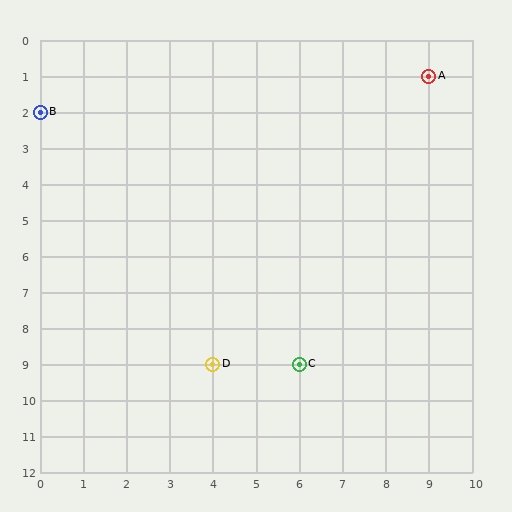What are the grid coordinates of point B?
Point B is at grid coordinates (0, 2).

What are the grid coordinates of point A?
Point A is at grid coordinates (9, 1).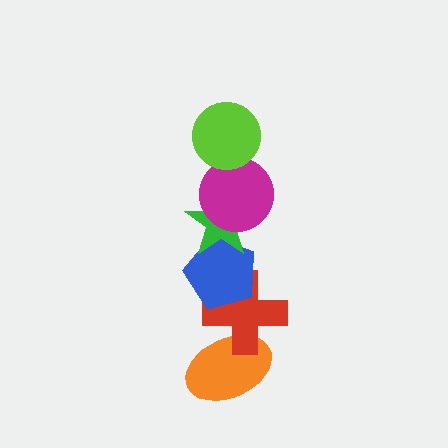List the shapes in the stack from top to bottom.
From top to bottom: the lime circle, the magenta circle, the green star, the blue pentagon, the red cross, the orange ellipse.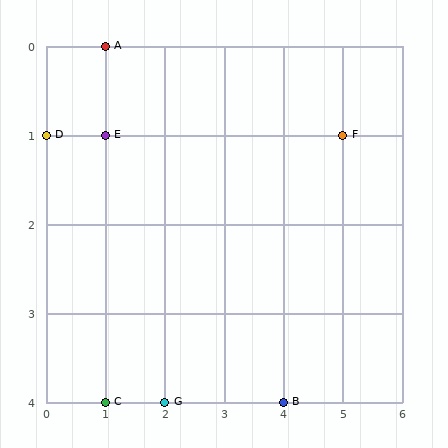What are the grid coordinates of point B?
Point B is at grid coordinates (4, 4).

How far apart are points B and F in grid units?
Points B and F are 1 column and 3 rows apart (about 3.2 grid units diagonally).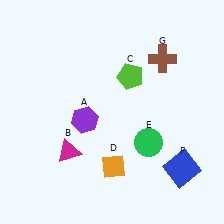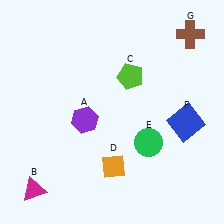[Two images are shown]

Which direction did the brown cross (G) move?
The brown cross (G) moved right.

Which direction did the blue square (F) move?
The blue square (F) moved up.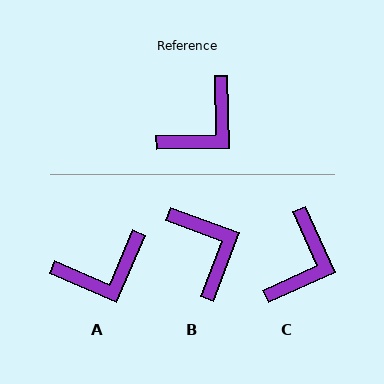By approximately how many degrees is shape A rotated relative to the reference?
Approximately 25 degrees clockwise.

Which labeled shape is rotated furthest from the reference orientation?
B, about 69 degrees away.